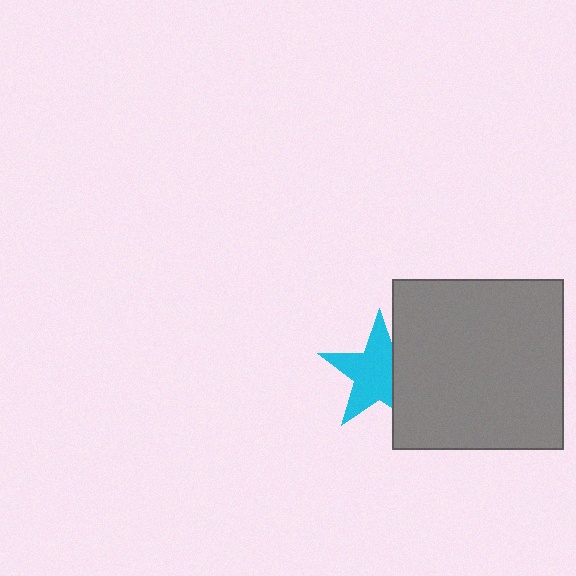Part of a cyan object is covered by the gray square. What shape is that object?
It is a star.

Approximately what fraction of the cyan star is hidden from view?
Roughly 31% of the cyan star is hidden behind the gray square.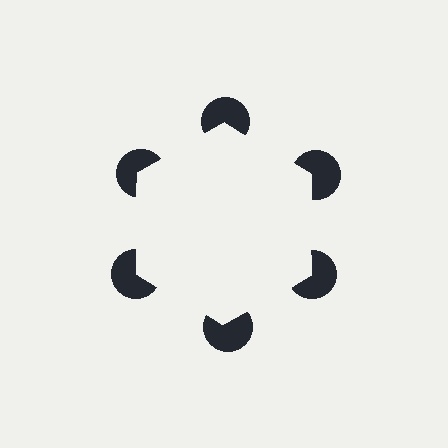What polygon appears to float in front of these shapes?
An illusory hexagon — its edges are inferred from the aligned wedge cuts in the pac-man discs, not physically drawn.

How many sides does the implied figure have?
6 sides.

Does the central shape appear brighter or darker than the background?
It typically appears slightly brighter than the background, even though no actual brightness change is drawn.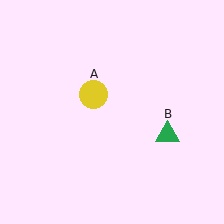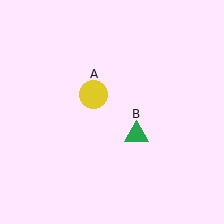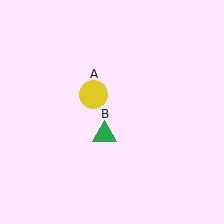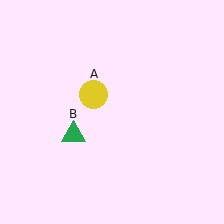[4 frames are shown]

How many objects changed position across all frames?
1 object changed position: green triangle (object B).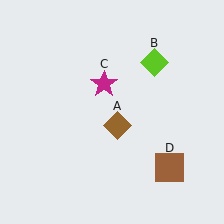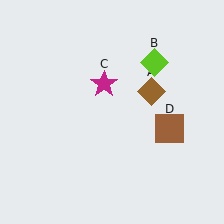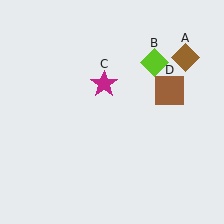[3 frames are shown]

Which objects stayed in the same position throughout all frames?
Lime diamond (object B) and magenta star (object C) remained stationary.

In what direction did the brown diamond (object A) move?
The brown diamond (object A) moved up and to the right.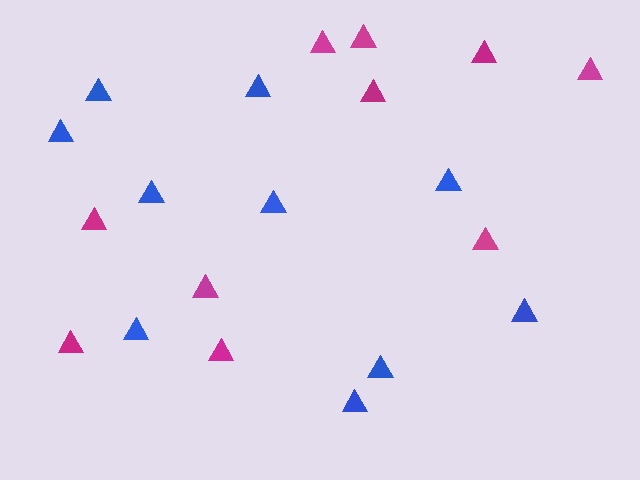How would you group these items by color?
There are 2 groups: one group of blue triangles (10) and one group of magenta triangles (10).